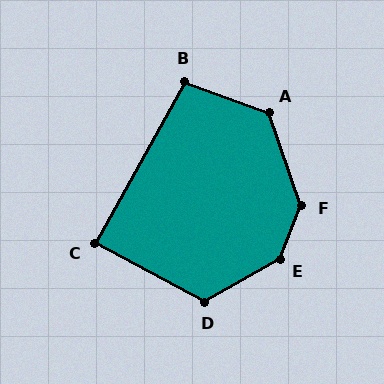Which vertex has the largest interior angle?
E, at approximately 142 degrees.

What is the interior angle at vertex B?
Approximately 99 degrees (obtuse).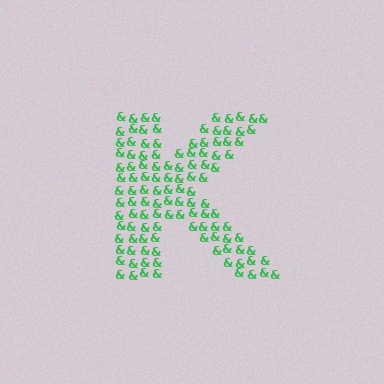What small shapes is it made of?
It is made of small ampersands.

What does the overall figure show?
The overall figure shows the letter K.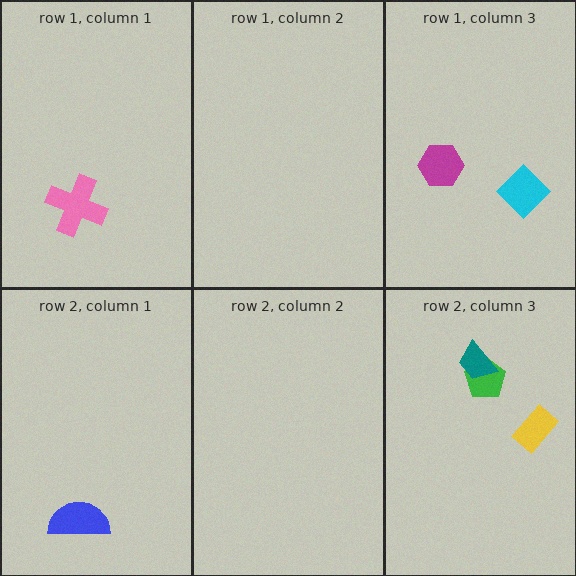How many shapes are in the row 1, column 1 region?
1.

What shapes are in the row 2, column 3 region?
The yellow rectangle, the green pentagon, the teal trapezoid.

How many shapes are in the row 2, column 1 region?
1.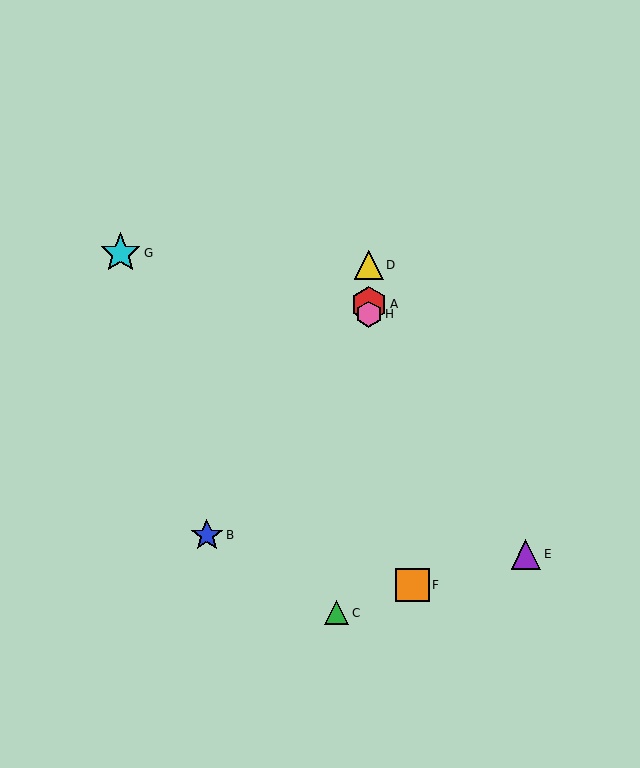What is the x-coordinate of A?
Object A is at x≈369.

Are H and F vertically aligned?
No, H is at x≈369 and F is at x≈413.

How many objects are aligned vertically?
3 objects (A, D, H) are aligned vertically.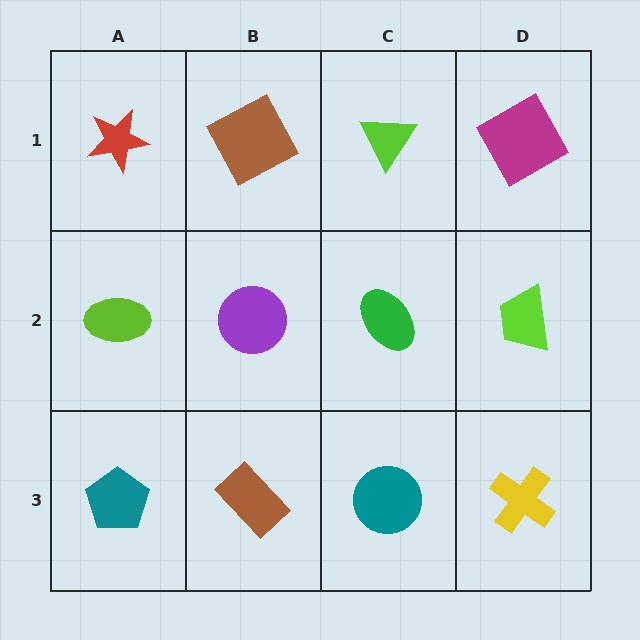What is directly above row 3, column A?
A lime ellipse.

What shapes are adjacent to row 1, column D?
A lime trapezoid (row 2, column D), a lime triangle (row 1, column C).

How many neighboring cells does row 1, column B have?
3.